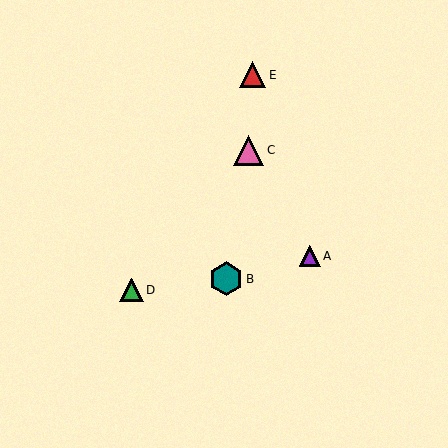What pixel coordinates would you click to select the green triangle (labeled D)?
Click at (132, 290) to select the green triangle D.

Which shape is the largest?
The teal hexagon (labeled B) is the largest.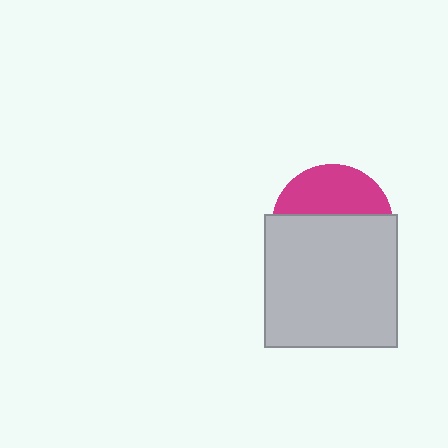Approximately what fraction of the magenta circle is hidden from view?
Roughly 62% of the magenta circle is hidden behind the light gray square.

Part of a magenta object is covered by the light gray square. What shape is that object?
It is a circle.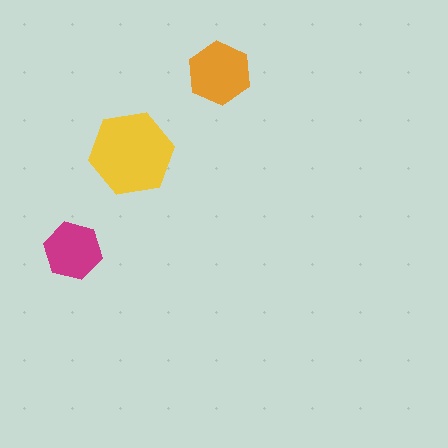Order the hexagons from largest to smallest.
the yellow one, the orange one, the magenta one.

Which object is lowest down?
The magenta hexagon is bottommost.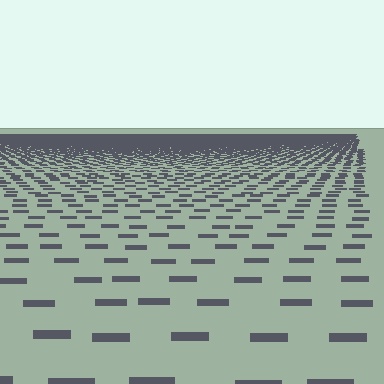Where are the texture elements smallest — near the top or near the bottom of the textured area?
Near the top.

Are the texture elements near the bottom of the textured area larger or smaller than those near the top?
Larger. Near the bottom, elements are closer to the viewer and appear at a bigger on-screen size.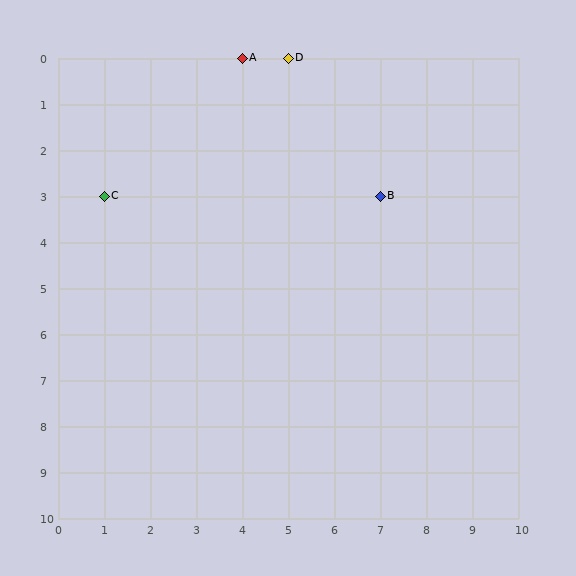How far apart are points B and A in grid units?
Points B and A are 3 columns and 3 rows apart (about 4.2 grid units diagonally).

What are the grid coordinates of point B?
Point B is at grid coordinates (7, 3).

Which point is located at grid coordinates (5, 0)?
Point D is at (5, 0).